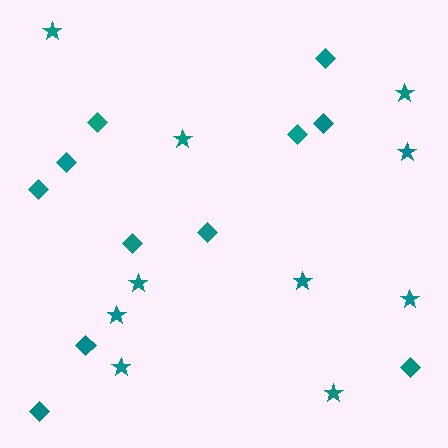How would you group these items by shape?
There are 2 groups: one group of stars (10) and one group of diamonds (11).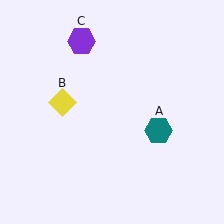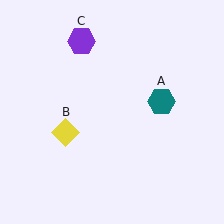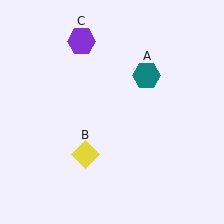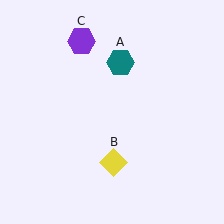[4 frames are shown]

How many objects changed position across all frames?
2 objects changed position: teal hexagon (object A), yellow diamond (object B).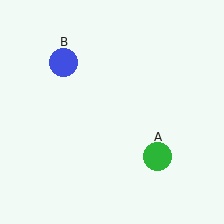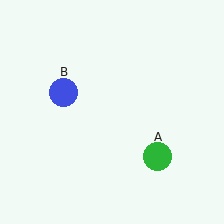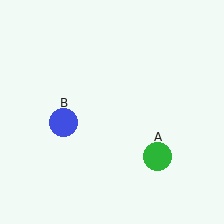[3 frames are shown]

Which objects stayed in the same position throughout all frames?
Green circle (object A) remained stationary.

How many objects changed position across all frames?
1 object changed position: blue circle (object B).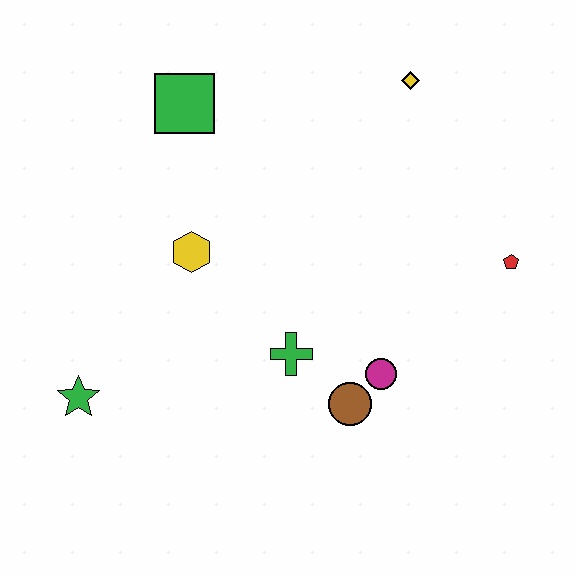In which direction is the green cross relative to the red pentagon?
The green cross is to the left of the red pentagon.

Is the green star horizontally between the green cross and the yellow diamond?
No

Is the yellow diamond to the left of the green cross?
No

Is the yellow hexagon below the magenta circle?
No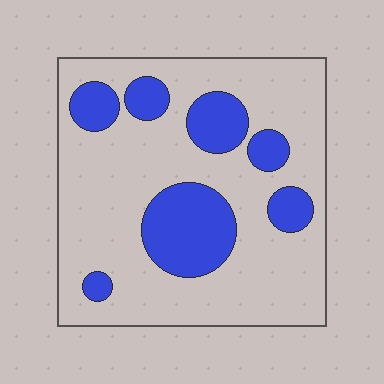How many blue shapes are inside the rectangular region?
7.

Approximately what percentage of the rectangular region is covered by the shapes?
Approximately 25%.